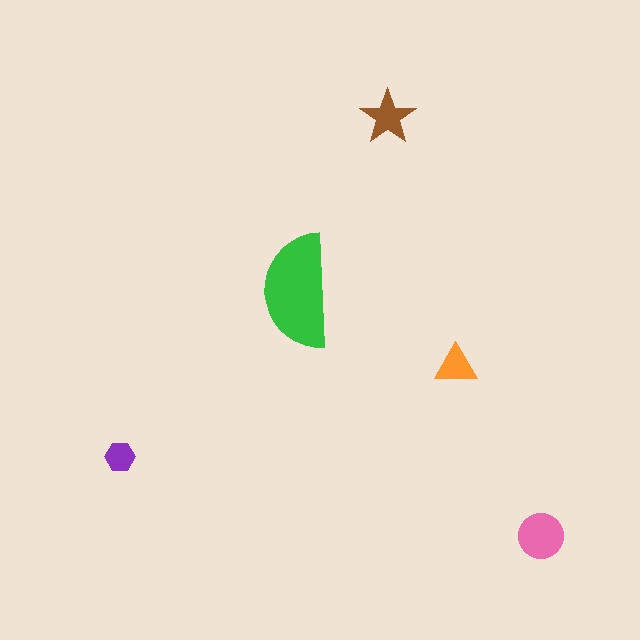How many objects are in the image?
There are 5 objects in the image.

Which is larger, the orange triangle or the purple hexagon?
The orange triangle.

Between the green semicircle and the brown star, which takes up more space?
The green semicircle.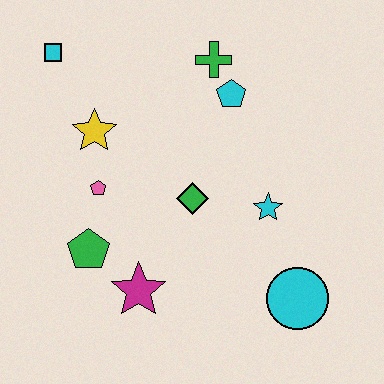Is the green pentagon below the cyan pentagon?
Yes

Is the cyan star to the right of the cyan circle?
No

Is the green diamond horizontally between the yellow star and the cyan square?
No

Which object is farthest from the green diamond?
The cyan square is farthest from the green diamond.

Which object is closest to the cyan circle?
The cyan star is closest to the cyan circle.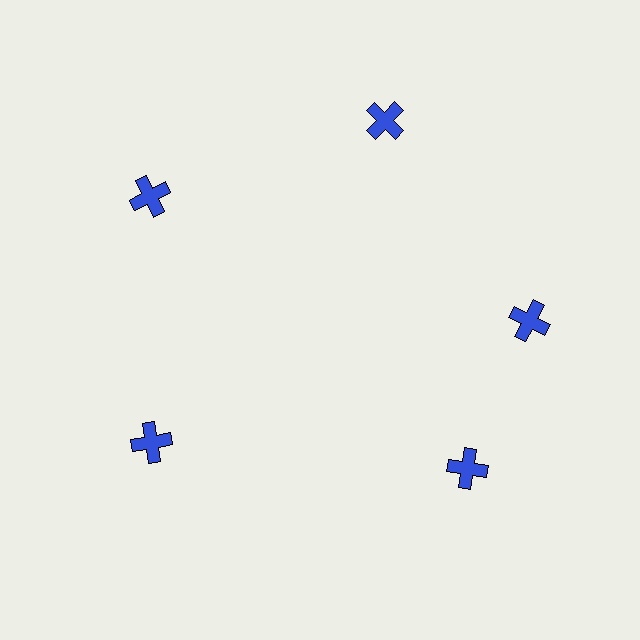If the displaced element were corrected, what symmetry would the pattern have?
It would have 5-fold rotational symmetry — the pattern would map onto itself every 72 degrees.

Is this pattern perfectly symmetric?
No. The 5 blue crosses are arranged in a ring, but one element near the 5 o'clock position is rotated out of alignment along the ring, breaking the 5-fold rotational symmetry.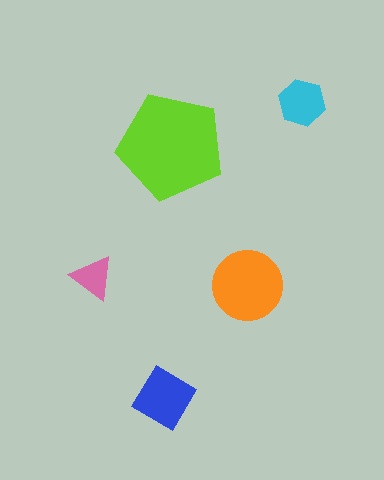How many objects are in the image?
There are 5 objects in the image.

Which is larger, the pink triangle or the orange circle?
The orange circle.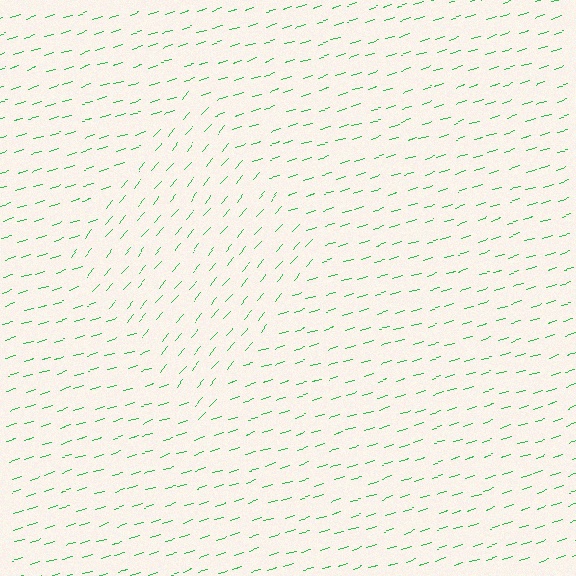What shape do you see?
I see a diamond.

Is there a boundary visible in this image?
Yes, there is a texture boundary formed by a change in line orientation.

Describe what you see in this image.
The image is filled with small green line segments. A diamond region in the image has lines oriented differently from the surrounding lines, creating a visible texture boundary.